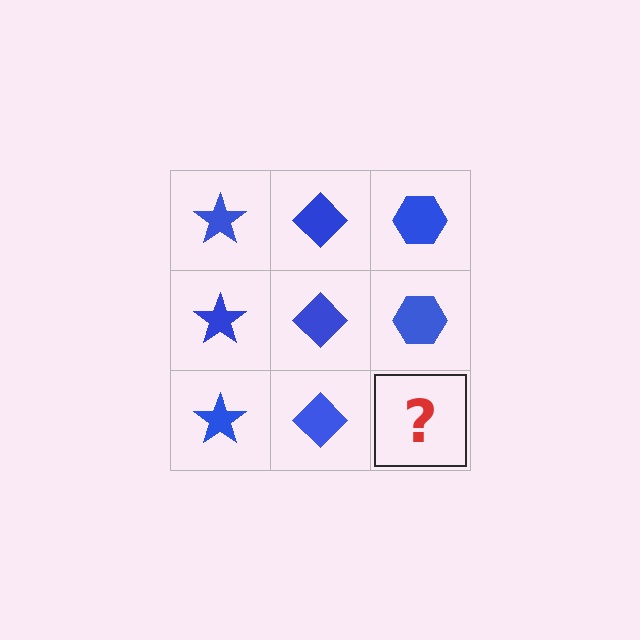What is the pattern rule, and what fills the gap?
The rule is that each column has a consistent shape. The gap should be filled with a blue hexagon.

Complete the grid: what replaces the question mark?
The question mark should be replaced with a blue hexagon.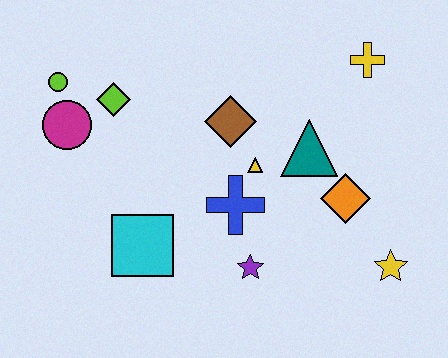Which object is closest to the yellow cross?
The teal triangle is closest to the yellow cross.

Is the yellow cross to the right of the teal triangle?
Yes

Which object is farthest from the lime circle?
The yellow star is farthest from the lime circle.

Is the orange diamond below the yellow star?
No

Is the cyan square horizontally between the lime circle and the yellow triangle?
Yes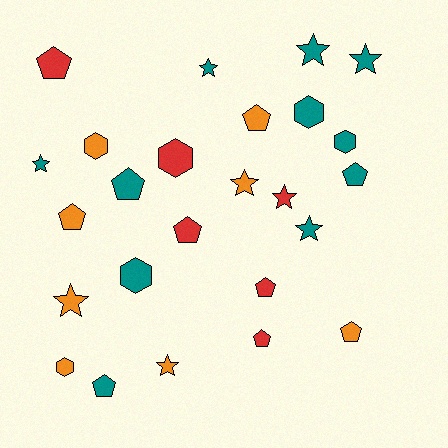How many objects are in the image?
There are 25 objects.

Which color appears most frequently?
Teal, with 11 objects.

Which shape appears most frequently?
Pentagon, with 10 objects.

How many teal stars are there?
There are 5 teal stars.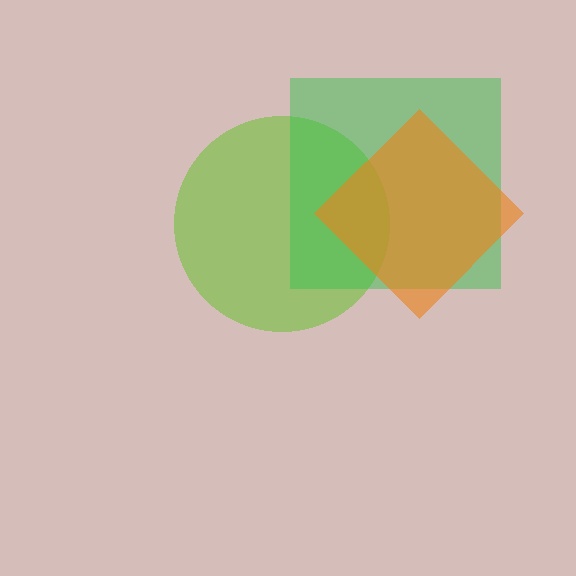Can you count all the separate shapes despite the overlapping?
Yes, there are 3 separate shapes.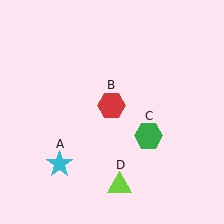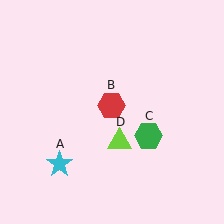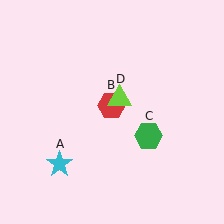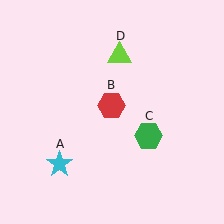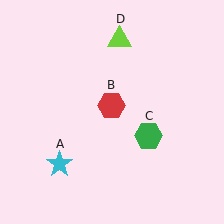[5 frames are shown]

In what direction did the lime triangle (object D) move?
The lime triangle (object D) moved up.